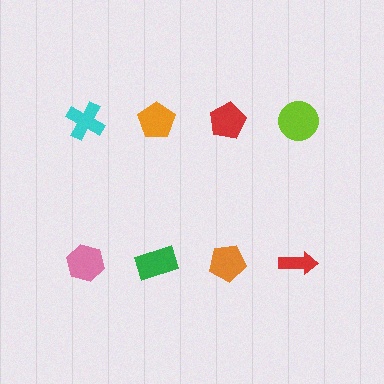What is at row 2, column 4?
A red arrow.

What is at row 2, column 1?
A pink hexagon.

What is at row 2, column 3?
An orange pentagon.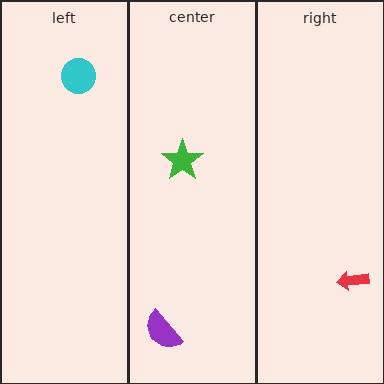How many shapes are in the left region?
1.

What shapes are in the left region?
The cyan circle.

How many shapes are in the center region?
2.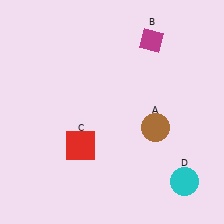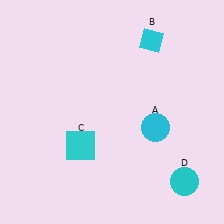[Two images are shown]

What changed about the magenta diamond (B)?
In Image 1, B is magenta. In Image 2, it changed to cyan.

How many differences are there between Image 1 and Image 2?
There are 3 differences between the two images.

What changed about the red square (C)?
In Image 1, C is red. In Image 2, it changed to cyan.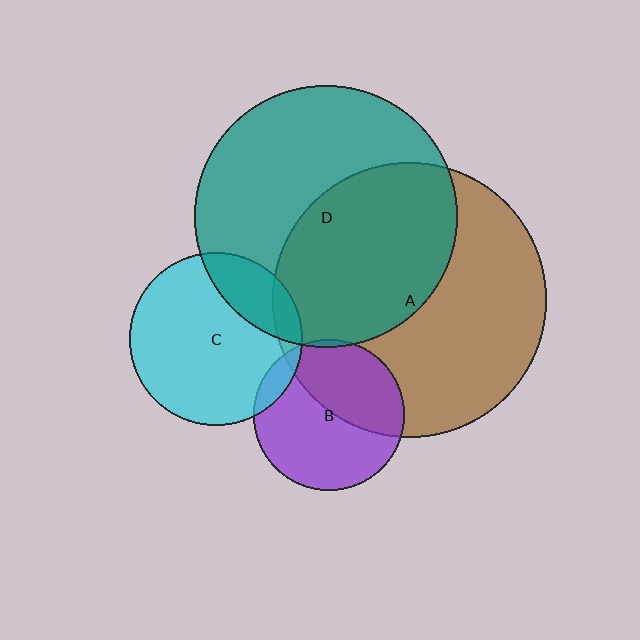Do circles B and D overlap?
Yes.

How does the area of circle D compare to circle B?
Approximately 3.0 times.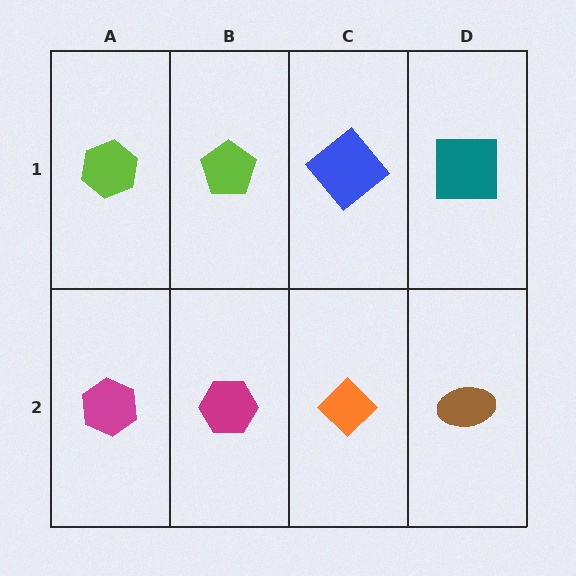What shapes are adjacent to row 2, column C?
A blue diamond (row 1, column C), a magenta hexagon (row 2, column B), a brown ellipse (row 2, column D).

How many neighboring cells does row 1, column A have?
2.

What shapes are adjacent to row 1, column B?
A magenta hexagon (row 2, column B), a lime hexagon (row 1, column A), a blue diamond (row 1, column C).